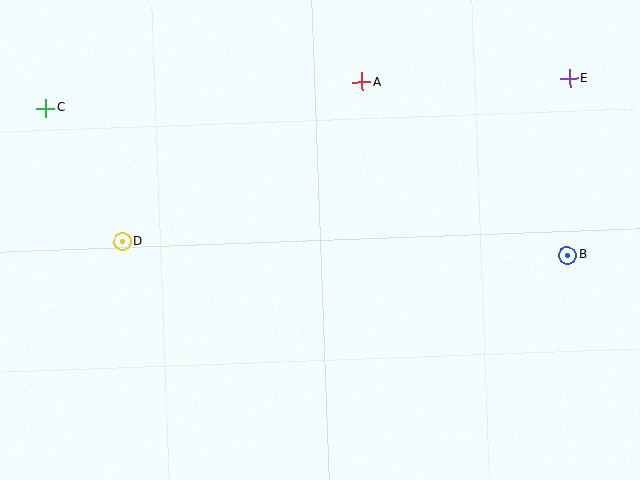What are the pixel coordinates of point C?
Point C is at (46, 108).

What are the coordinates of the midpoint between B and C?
The midpoint between B and C is at (307, 182).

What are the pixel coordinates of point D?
Point D is at (122, 242).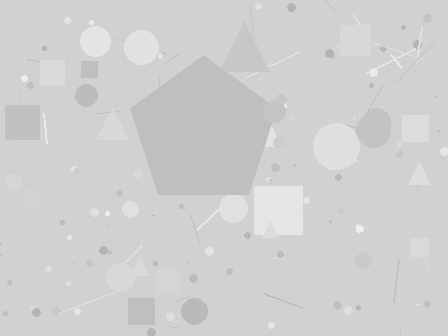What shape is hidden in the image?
A pentagon is hidden in the image.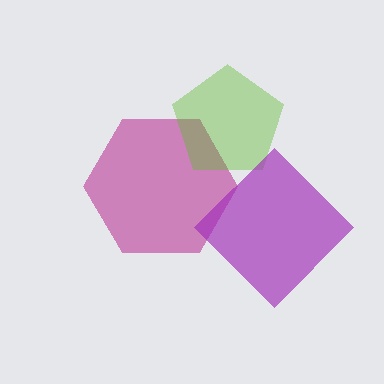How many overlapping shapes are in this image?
There are 3 overlapping shapes in the image.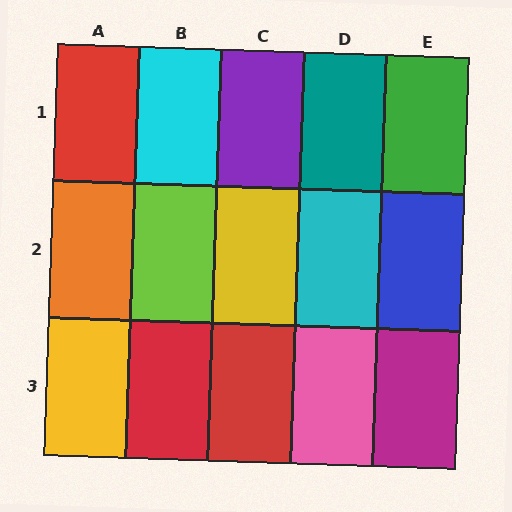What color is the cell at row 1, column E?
Green.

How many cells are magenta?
1 cell is magenta.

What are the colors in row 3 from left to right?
Yellow, red, red, pink, magenta.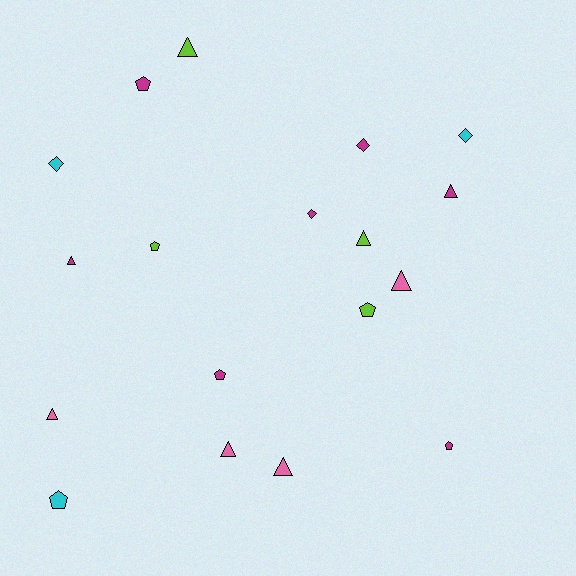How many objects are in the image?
There are 18 objects.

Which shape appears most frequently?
Triangle, with 8 objects.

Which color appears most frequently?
Magenta, with 7 objects.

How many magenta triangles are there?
There are 2 magenta triangles.